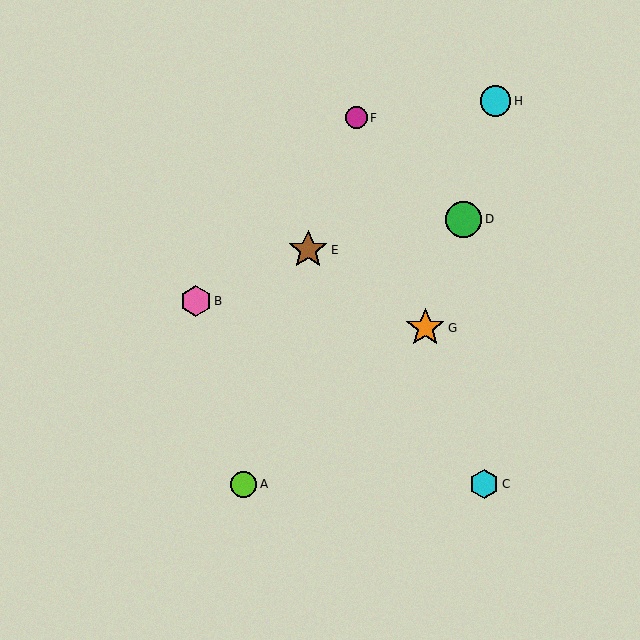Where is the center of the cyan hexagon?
The center of the cyan hexagon is at (484, 484).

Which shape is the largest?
The orange star (labeled G) is the largest.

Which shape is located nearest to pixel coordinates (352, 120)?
The magenta circle (labeled F) at (356, 118) is nearest to that location.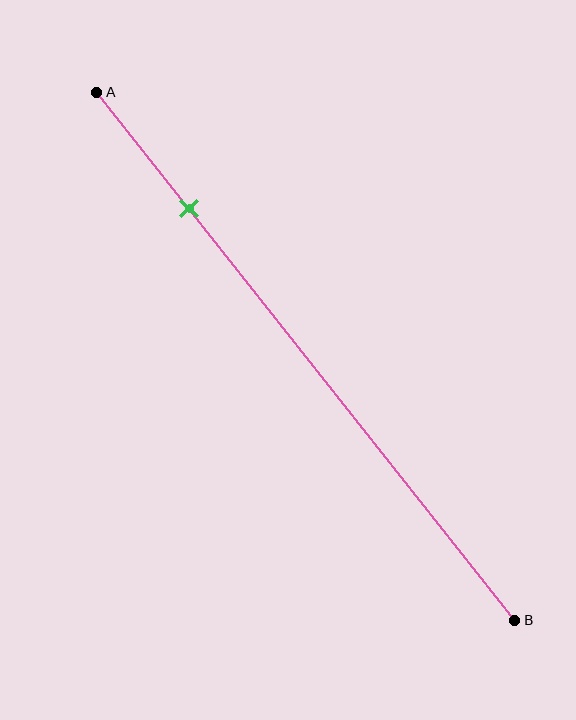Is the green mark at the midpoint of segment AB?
No, the mark is at about 20% from A, not at the 50% midpoint.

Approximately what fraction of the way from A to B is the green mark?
The green mark is approximately 20% of the way from A to B.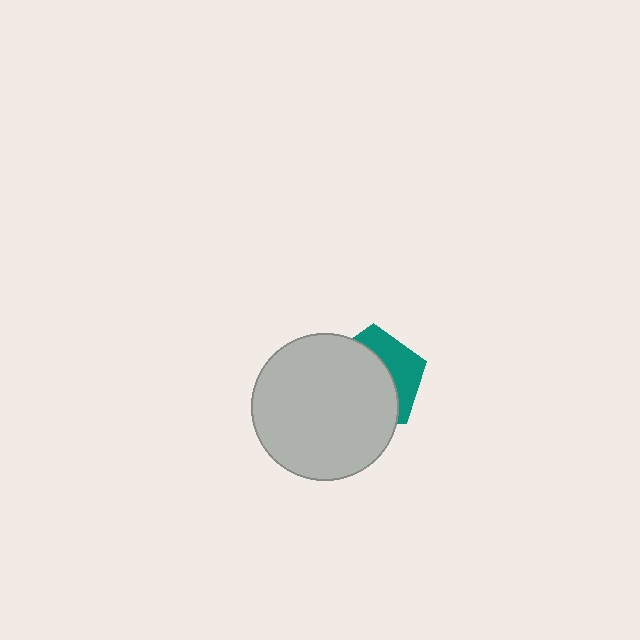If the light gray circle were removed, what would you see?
You would see the complete teal pentagon.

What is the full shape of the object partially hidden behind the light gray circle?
The partially hidden object is a teal pentagon.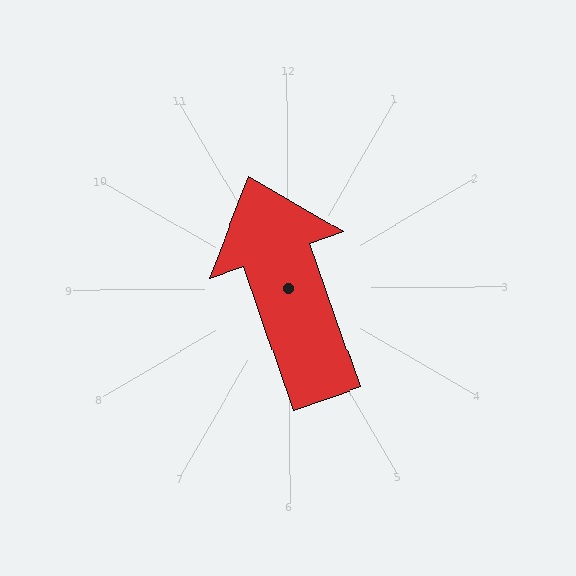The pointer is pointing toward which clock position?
Roughly 11 o'clock.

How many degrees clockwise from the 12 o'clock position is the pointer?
Approximately 341 degrees.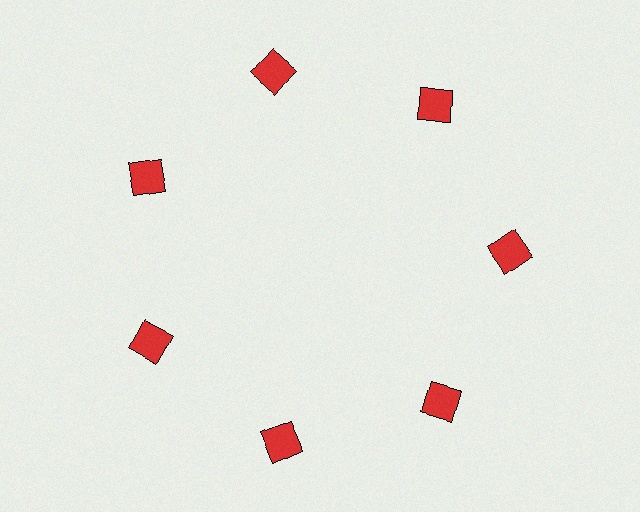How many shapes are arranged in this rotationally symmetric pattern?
There are 7 shapes, arranged in 7 groups of 1.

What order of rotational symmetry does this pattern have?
This pattern has 7-fold rotational symmetry.